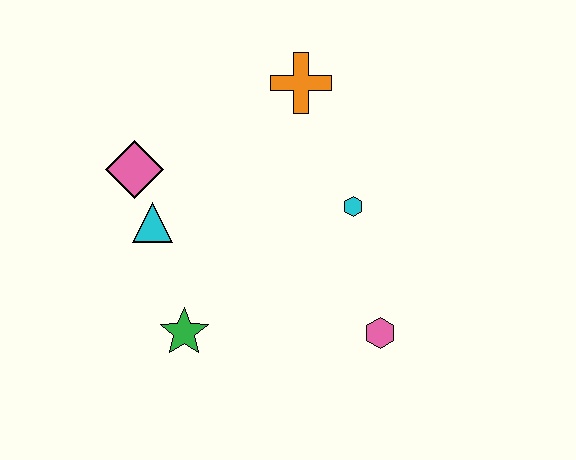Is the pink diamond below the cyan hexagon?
No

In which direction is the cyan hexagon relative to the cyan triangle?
The cyan hexagon is to the right of the cyan triangle.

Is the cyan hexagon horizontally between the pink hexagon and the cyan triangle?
Yes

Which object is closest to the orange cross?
The cyan hexagon is closest to the orange cross.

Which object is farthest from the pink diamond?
The pink hexagon is farthest from the pink diamond.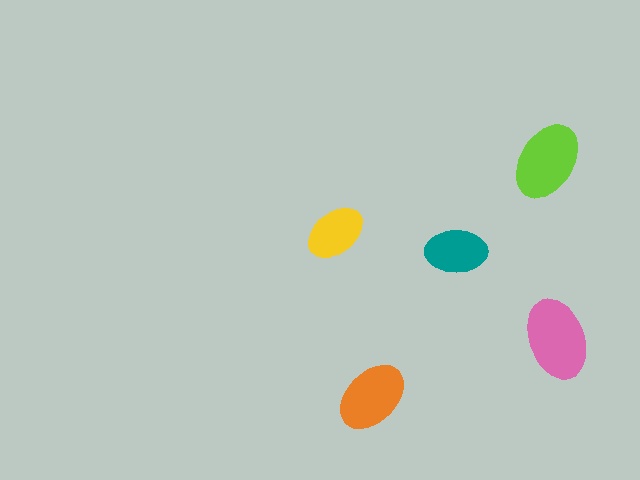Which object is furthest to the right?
The pink ellipse is rightmost.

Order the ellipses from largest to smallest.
the pink one, the lime one, the orange one, the teal one, the yellow one.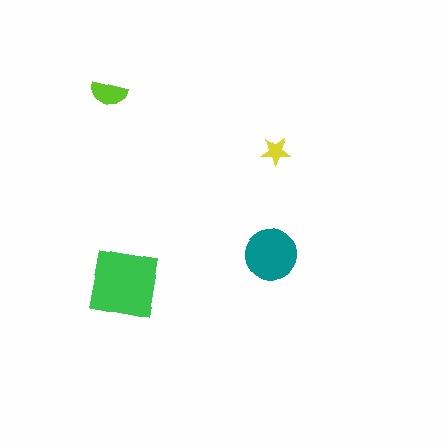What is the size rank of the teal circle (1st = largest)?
2nd.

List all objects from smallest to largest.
The yellow star, the lime semicircle, the teal circle, the green square.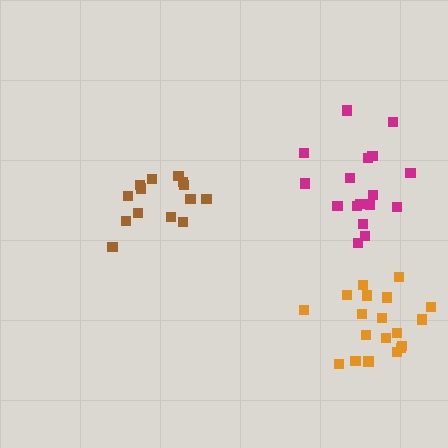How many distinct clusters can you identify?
There are 3 distinct clusters.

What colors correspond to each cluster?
The clusters are colored: magenta, brown, orange.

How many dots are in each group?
Group 1: 17 dots, Group 2: 14 dots, Group 3: 19 dots (50 total).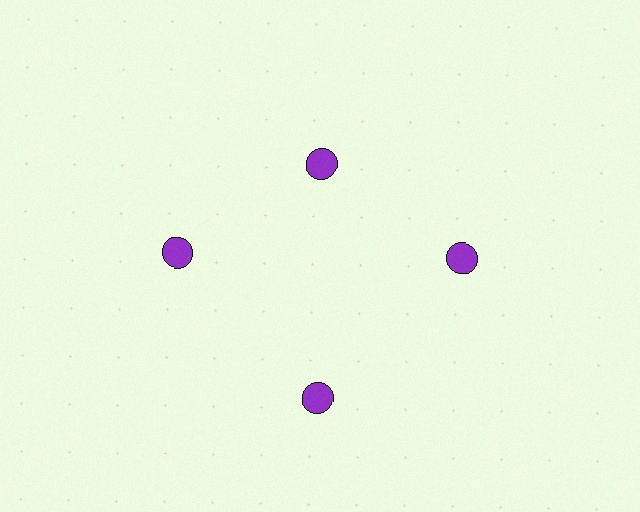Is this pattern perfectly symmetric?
No. The 4 purple circles are arranged in a ring, but one element near the 12 o'clock position is pulled inward toward the center, breaking the 4-fold rotational symmetry.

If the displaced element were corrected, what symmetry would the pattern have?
It would have 4-fold rotational symmetry — the pattern would map onto itself every 90 degrees.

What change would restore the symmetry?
The symmetry would be restored by moving it outward, back onto the ring so that all 4 circles sit at equal angles and equal distance from the center.